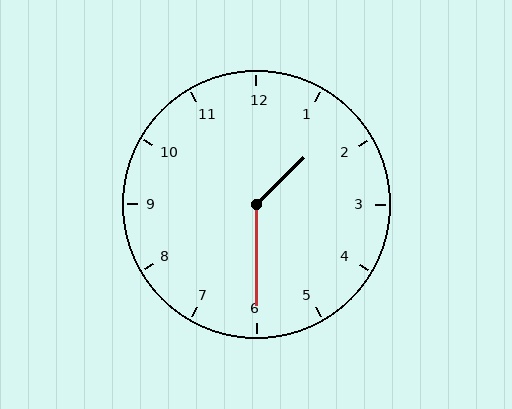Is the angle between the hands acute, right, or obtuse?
It is obtuse.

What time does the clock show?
1:30.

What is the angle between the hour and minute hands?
Approximately 135 degrees.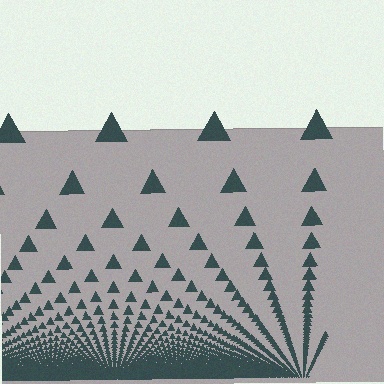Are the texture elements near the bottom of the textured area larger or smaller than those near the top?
Smaller. The gradient is inverted — elements near the bottom are smaller and denser.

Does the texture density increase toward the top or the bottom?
Density increases toward the bottom.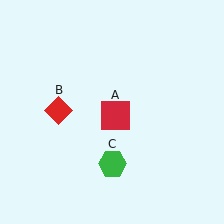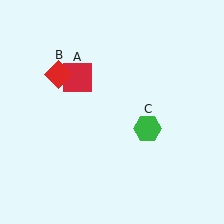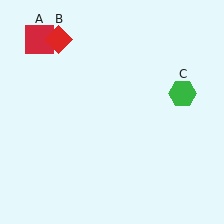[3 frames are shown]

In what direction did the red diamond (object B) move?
The red diamond (object B) moved up.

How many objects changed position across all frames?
3 objects changed position: red square (object A), red diamond (object B), green hexagon (object C).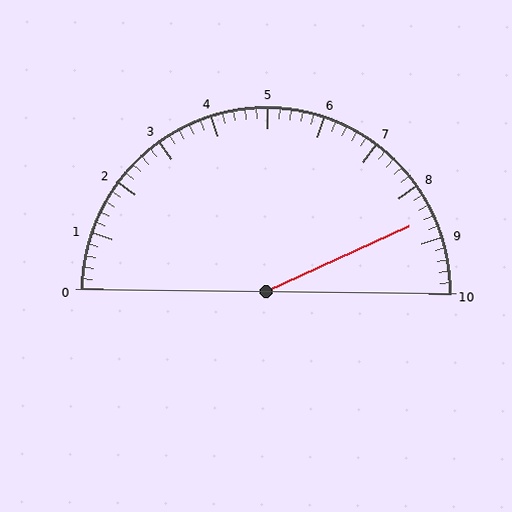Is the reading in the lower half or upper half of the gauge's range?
The reading is in the upper half of the range (0 to 10).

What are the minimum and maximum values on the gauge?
The gauge ranges from 0 to 10.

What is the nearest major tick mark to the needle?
The nearest major tick mark is 9.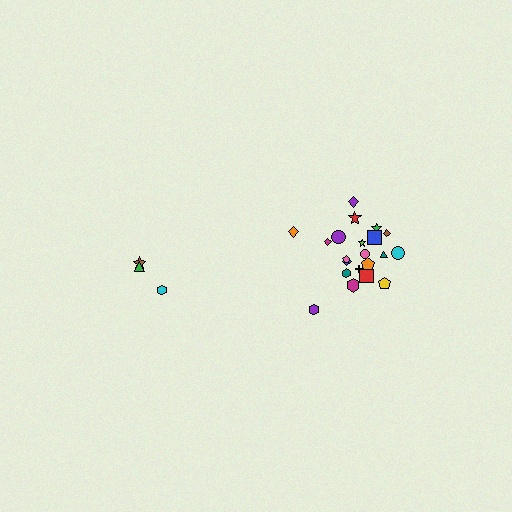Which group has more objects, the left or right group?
The right group.